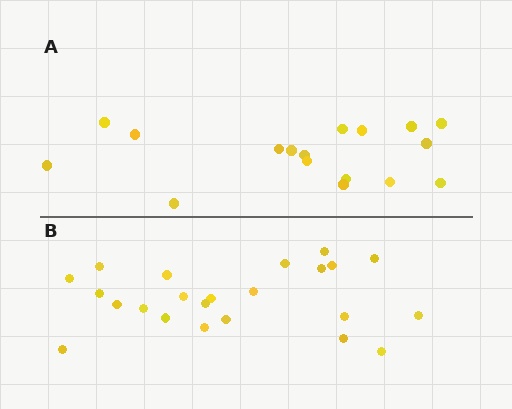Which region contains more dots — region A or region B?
Region B (the bottom region) has more dots.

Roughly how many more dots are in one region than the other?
Region B has about 6 more dots than region A.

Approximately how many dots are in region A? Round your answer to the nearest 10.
About 20 dots. (The exact count is 17, which rounds to 20.)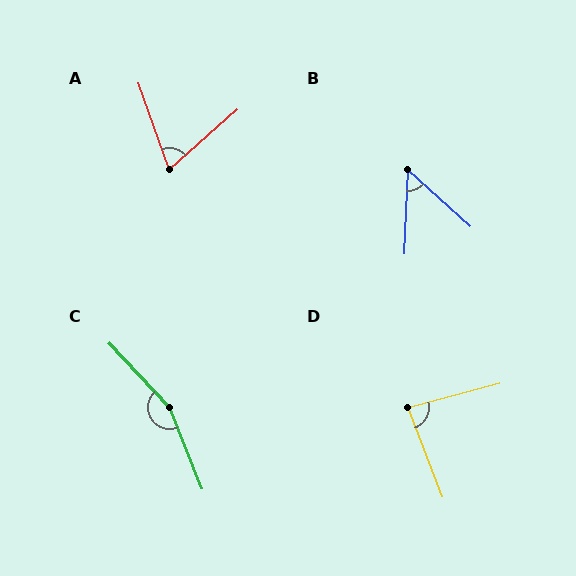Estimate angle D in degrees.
Approximately 84 degrees.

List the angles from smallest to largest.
B (50°), A (68°), D (84°), C (159°).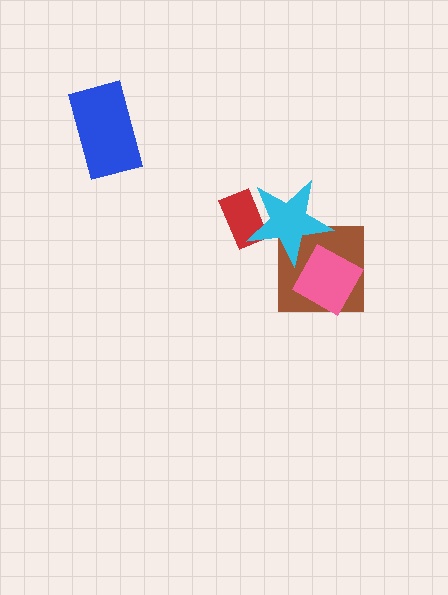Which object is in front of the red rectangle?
The cyan star is in front of the red rectangle.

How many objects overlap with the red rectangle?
1 object overlaps with the red rectangle.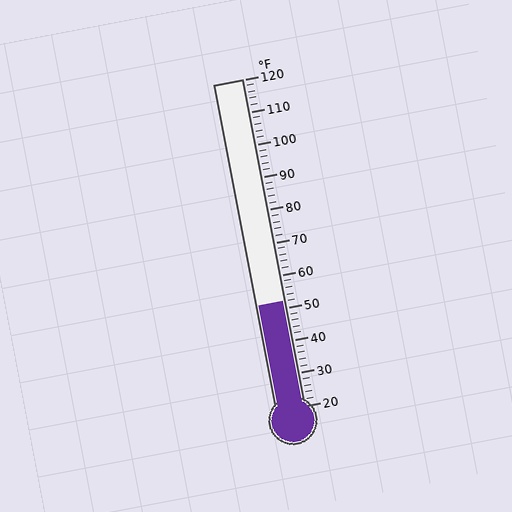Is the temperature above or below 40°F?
The temperature is above 40°F.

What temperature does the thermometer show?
The thermometer shows approximately 52°F.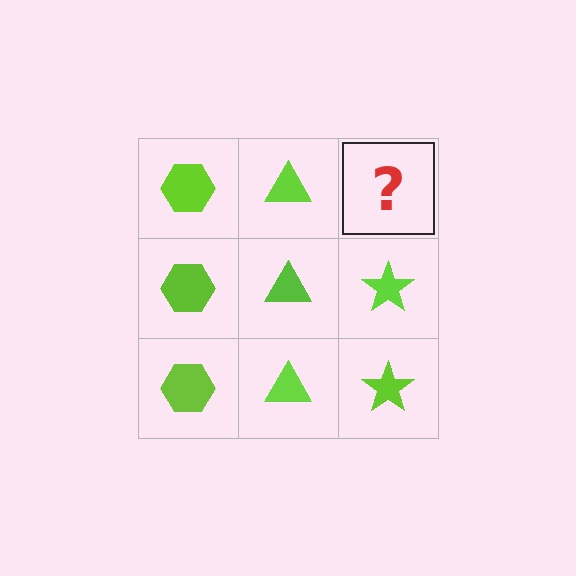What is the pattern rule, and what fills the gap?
The rule is that each column has a consistent shape. The gap should be filled with a lime star.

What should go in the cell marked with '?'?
The missing cell should contain a lime star.